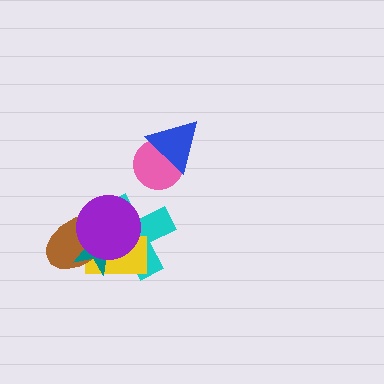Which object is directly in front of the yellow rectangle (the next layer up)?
The brown ellipse is directly in front of the yellow rectangle.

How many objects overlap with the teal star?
4 objects overlap with the teal star.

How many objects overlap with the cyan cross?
4 objects overlap with the cyan cross.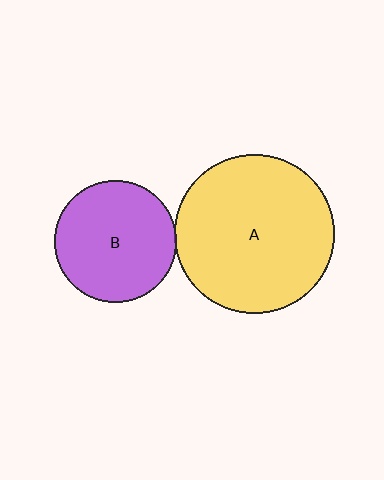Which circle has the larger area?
Circle A (yellow).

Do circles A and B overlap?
Yes.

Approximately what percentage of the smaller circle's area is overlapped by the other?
Approximately 5%.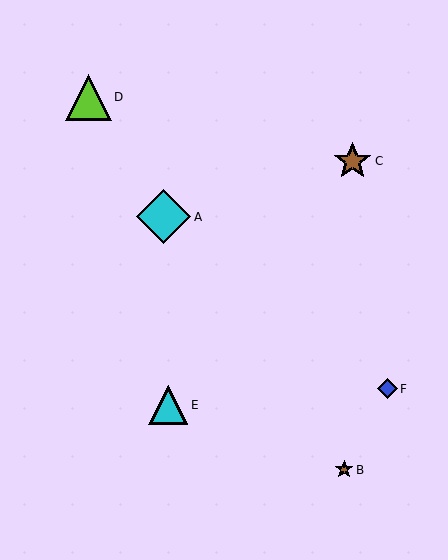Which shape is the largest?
The cyan diamond (labeled A) is the largest.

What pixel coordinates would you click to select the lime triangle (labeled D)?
Click at (89, 97) to select the lime triangle D.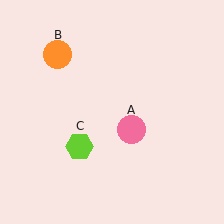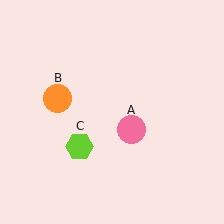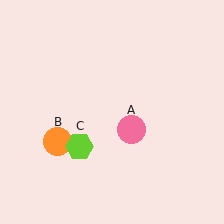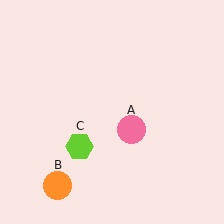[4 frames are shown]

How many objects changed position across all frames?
1 object changed position: orange circle (object B).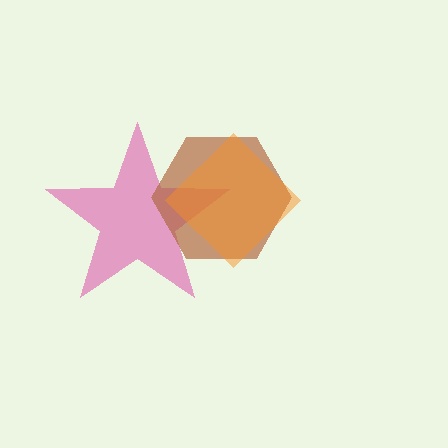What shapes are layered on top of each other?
The layered shapes are: a magenta star, a brown hexagon, an orange diamond.